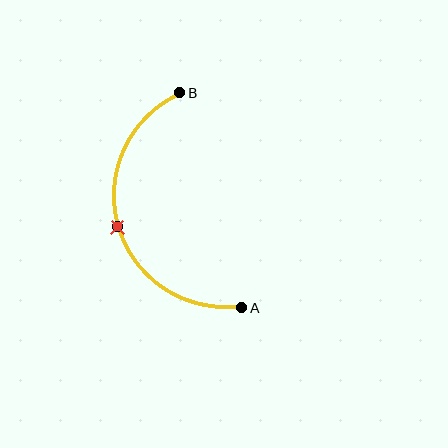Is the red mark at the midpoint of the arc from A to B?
Yes. The red mark lies on the arc at equal arc-length from both A and B — it is the arc midpoint.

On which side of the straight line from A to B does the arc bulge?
The arc bulges to the left of the straight line connecting A and B.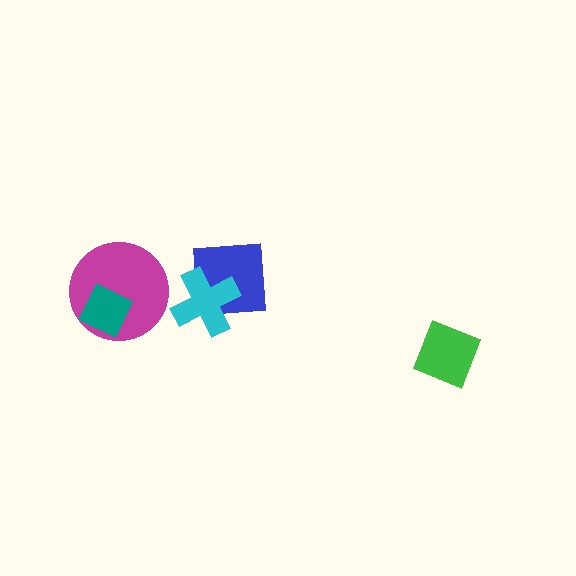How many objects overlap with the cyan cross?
1 object overlaps with the cyan cross.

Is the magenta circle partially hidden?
Yes, it is partially covered by another shape.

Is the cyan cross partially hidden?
No, no other shape covers it.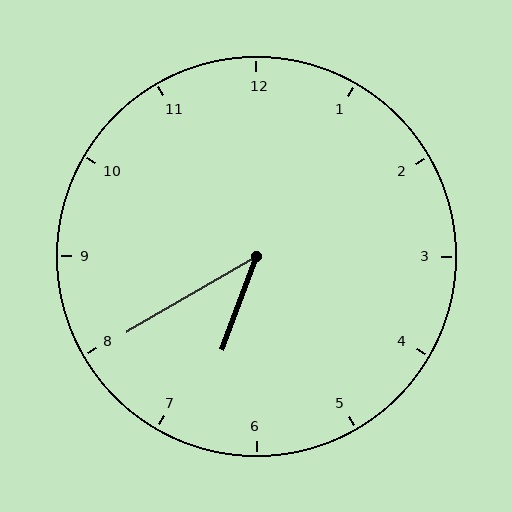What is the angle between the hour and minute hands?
Approximately 40 degrees.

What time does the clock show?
6:40.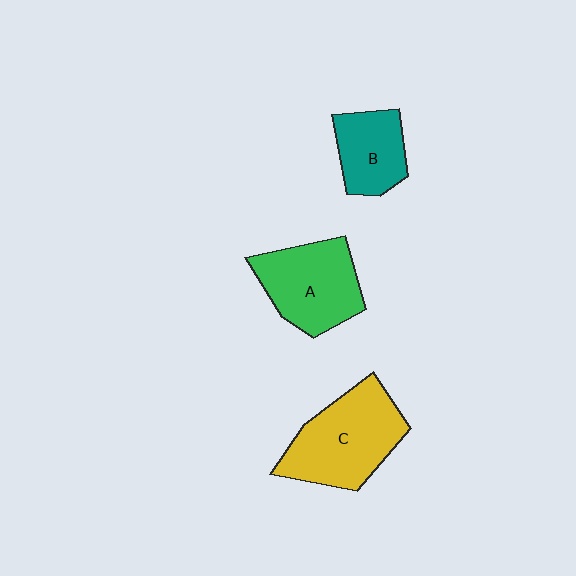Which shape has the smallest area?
Shape B (teal).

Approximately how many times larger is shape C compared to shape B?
Approximately 1.7 times.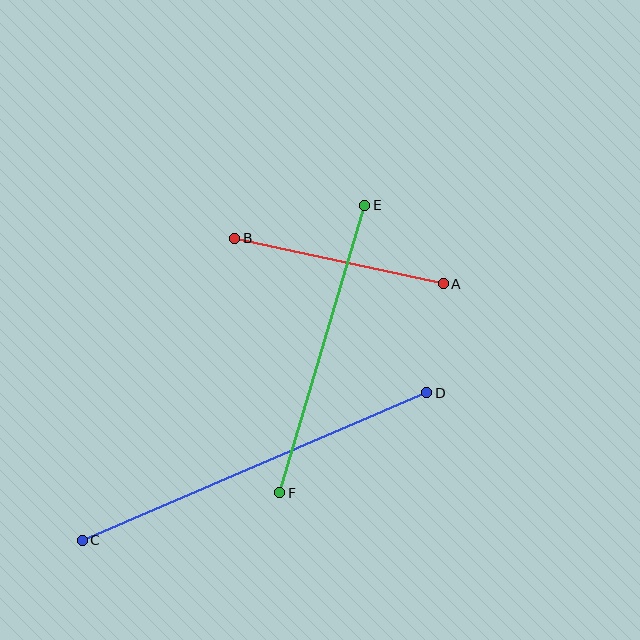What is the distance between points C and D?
The distance is approximately 375 pixels.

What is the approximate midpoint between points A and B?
The midpoint is at approximately (339, 261) pixels.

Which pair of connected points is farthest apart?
Points C and D are farthest apart.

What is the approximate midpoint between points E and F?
The midpoint is at approximately (322, 349) pixels.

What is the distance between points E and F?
The distance is approximately 300 pixels.